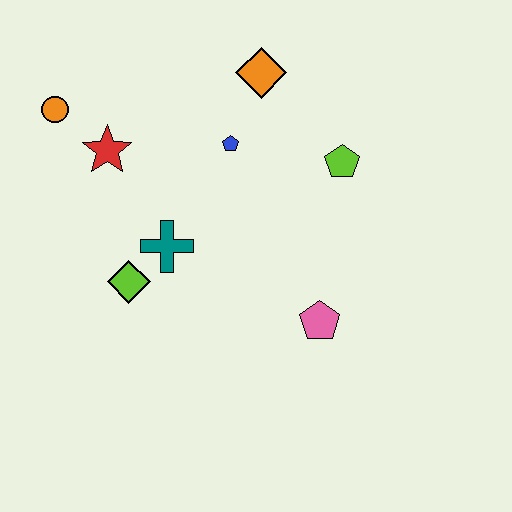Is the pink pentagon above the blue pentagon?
No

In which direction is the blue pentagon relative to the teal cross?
The blue pentagon is above the teal cross.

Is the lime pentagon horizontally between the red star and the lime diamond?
No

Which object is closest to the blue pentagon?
The orange diamond is closest to the blue pentagon.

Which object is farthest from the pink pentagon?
The orange circle is farthest from the pink pentagon.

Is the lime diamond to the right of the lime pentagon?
No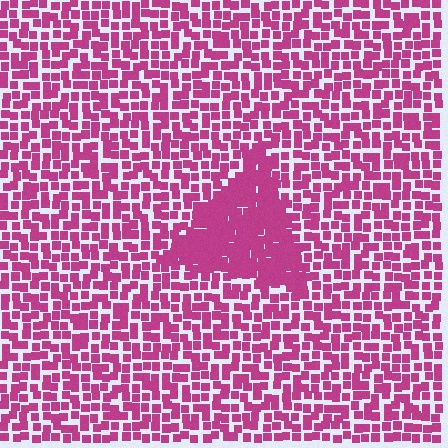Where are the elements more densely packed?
The elements are more densely packed inside the triangle boundary.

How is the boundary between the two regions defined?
The boundary is defined by a change in element density (approximately 2.0x ratio). All elements are the same color, size, and shape.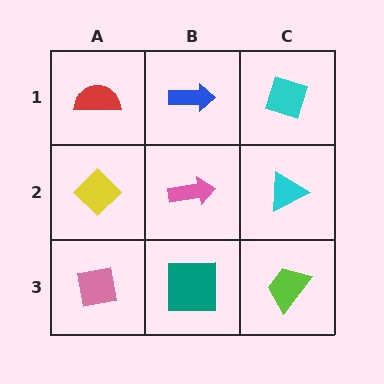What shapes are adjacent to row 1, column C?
A cyan triangle (row 2, column C), a blue arrow (row 1, column B).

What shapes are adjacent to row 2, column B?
A blue arrow (row 1, column B), a teal square (row 3, column B), a yellow diamond (row 2, column A), a cyan triangle (row 2, column C).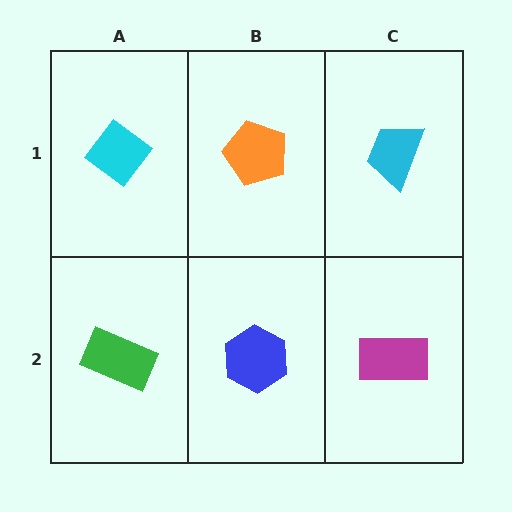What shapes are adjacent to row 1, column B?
A blue hexagon (row 2, column B), a cyan diamond (row 1, column A), a cyan trapezoid (row 1, column C).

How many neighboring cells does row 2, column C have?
2.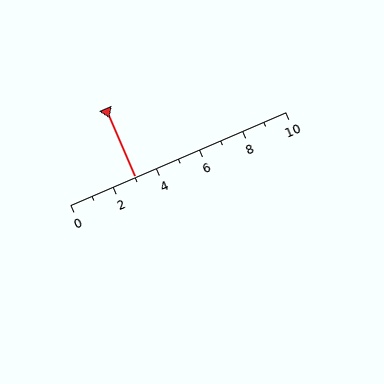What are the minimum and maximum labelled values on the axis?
The axis runs from 0 to 10.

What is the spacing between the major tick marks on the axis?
The major ticks are spaced 2 apart.